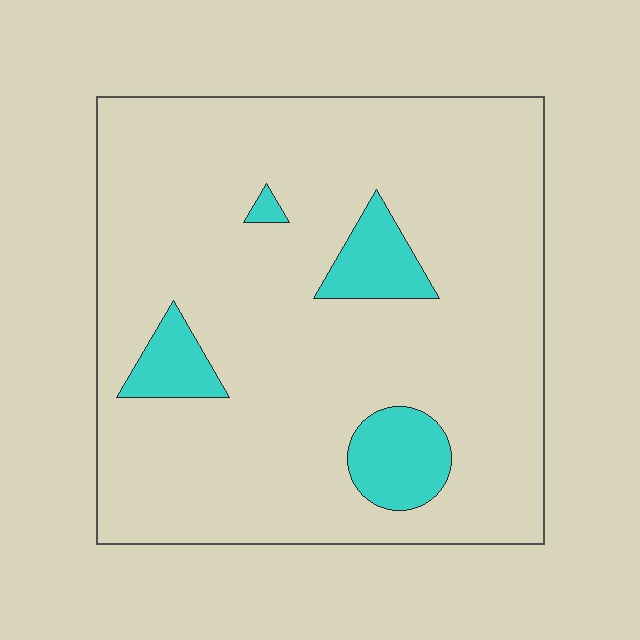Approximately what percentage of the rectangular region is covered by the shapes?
Approximately 10%.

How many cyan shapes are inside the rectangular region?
4.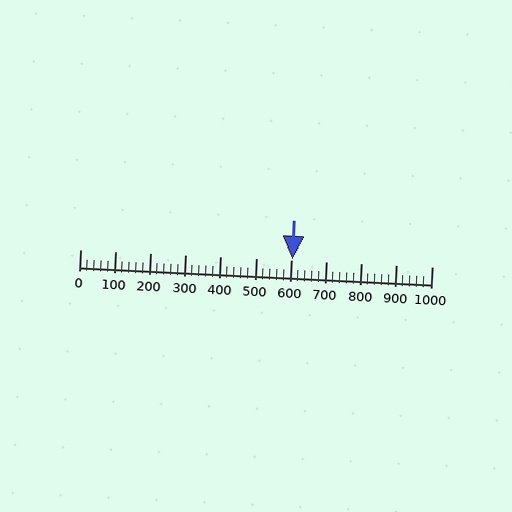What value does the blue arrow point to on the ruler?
The blue arrow points to approximately 602.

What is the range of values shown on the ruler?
The ruler shows values from 0 to 1000.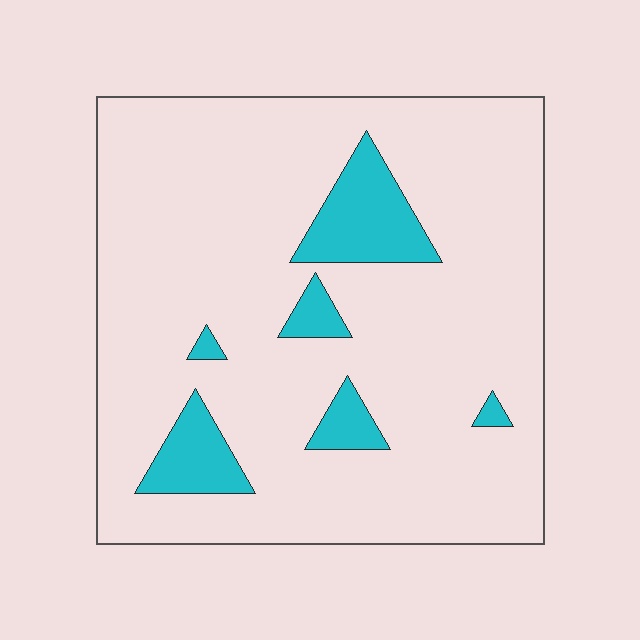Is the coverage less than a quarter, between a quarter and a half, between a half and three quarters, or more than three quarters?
Less than a quarter.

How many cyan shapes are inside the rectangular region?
6.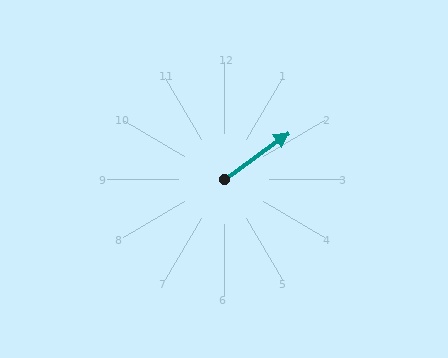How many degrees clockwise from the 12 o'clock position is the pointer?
Approximately 54 degrees.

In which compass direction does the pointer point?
Northeast.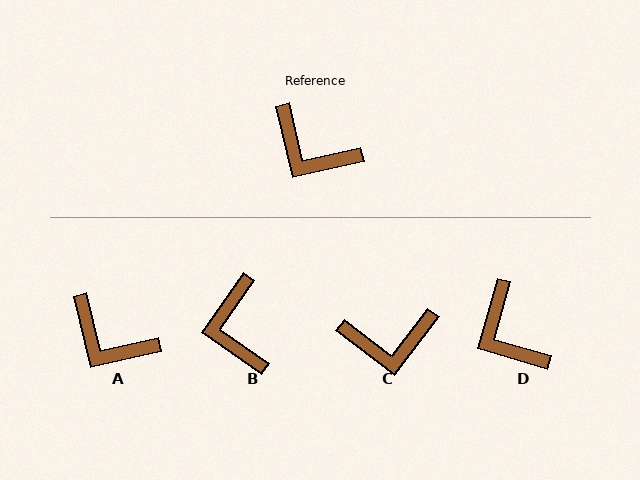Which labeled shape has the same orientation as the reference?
A.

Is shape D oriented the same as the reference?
No, it is off by about 29 degrees.